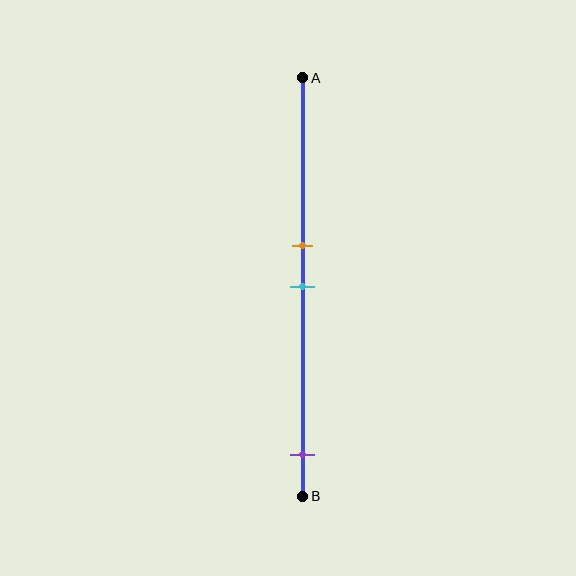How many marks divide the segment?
There are 3 marks dividing the segment.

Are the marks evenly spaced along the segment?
No, the marks are not evenly spaced.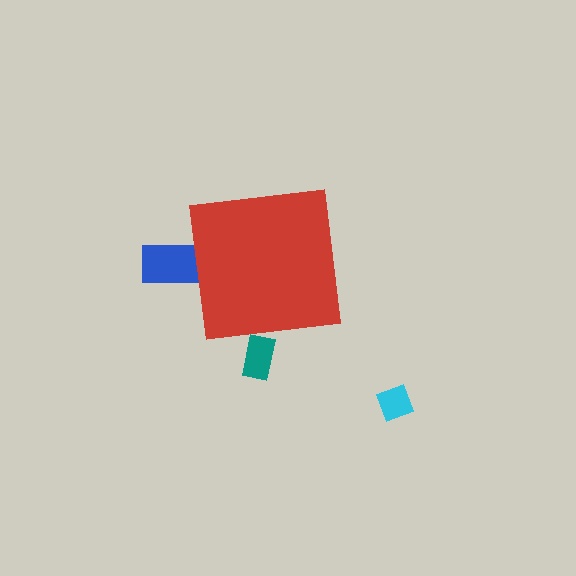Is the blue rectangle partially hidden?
Yes, the blue rectangle is partially hidden behind the red square.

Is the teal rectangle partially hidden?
Yes, the teal rectangle is partially hidden behind the red square.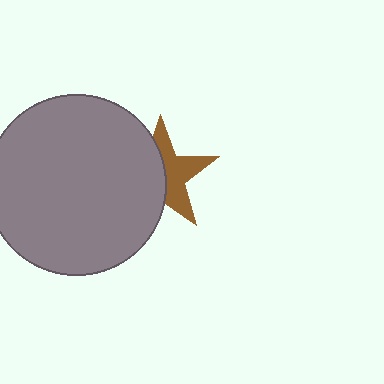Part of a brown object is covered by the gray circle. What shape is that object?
It is a star.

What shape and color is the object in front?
The object in front is a gray circle.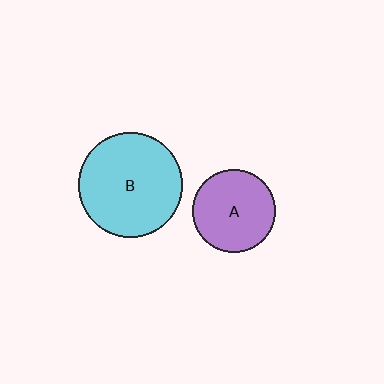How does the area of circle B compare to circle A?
Approximately 1.6 times.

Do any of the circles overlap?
No, none of the circles overlap.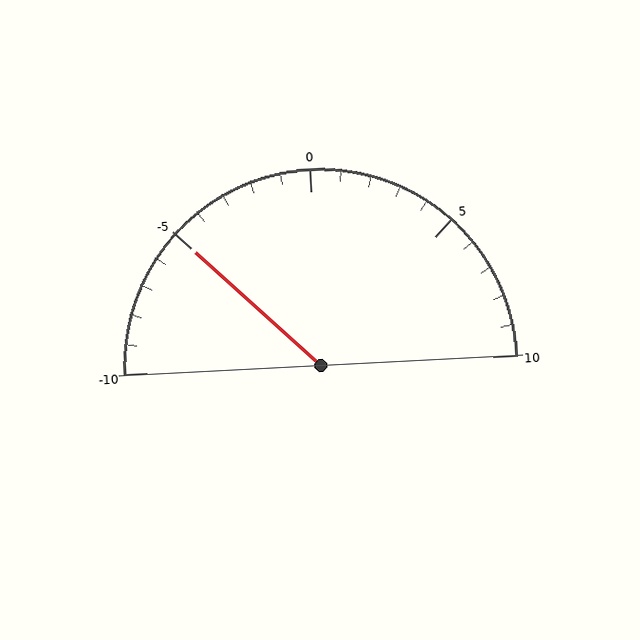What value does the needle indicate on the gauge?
The needle indicates approximately -5.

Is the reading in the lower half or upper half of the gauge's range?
The reading is in the lower half of the range (-10 to 10).